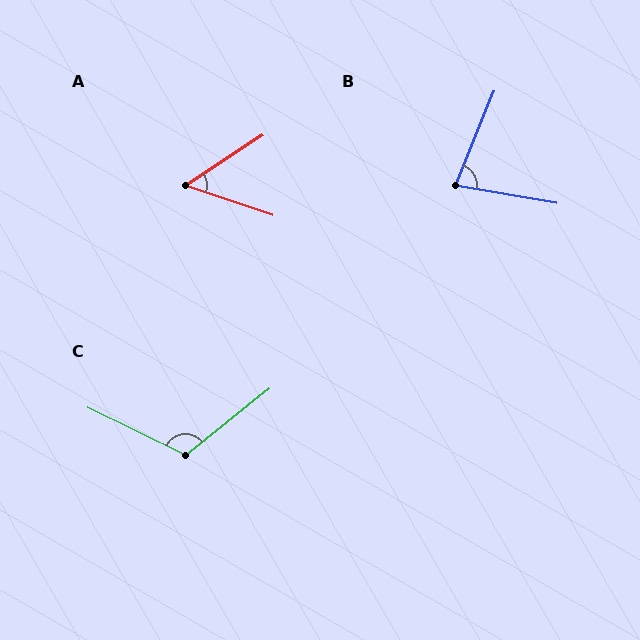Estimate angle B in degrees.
Approximately 77 degrees.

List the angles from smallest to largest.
A (52°), B (77°), C (115°).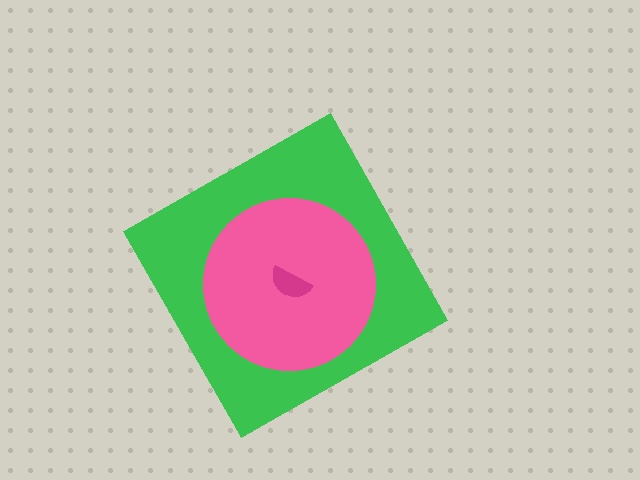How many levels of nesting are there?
3.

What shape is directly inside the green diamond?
The pink circle.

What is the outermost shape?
The green diamond.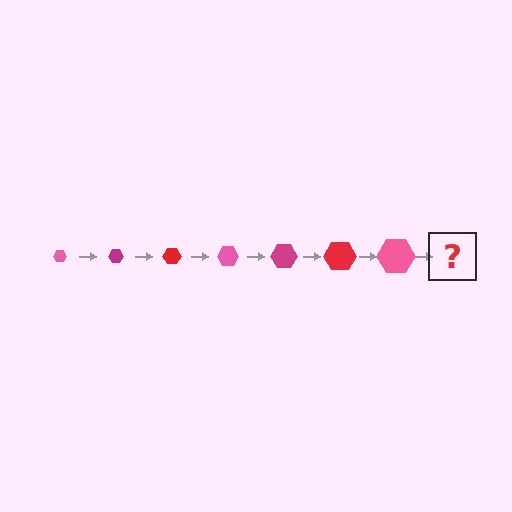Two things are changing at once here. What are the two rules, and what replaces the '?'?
The two rules are that the hexagon grows larger each step and the color cycles through pink, magenta, and red. The '?' should be a magenta hexagon, larger than the previous one.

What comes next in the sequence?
The next element should be a magenta hexagon, larger than the previous one.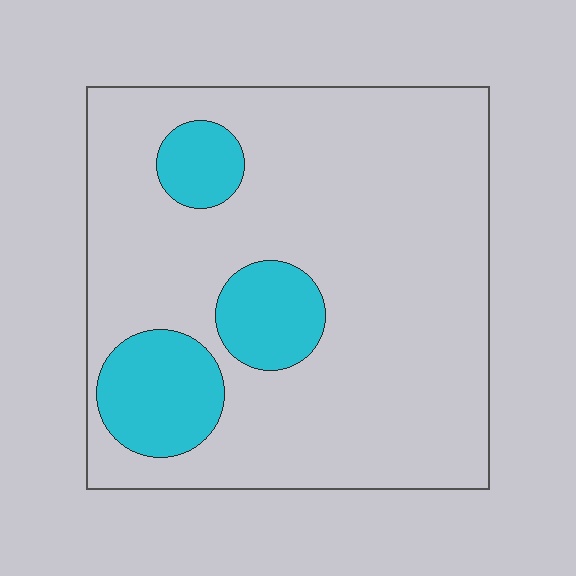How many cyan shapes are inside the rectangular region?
3.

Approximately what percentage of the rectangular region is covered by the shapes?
Approximately 20%.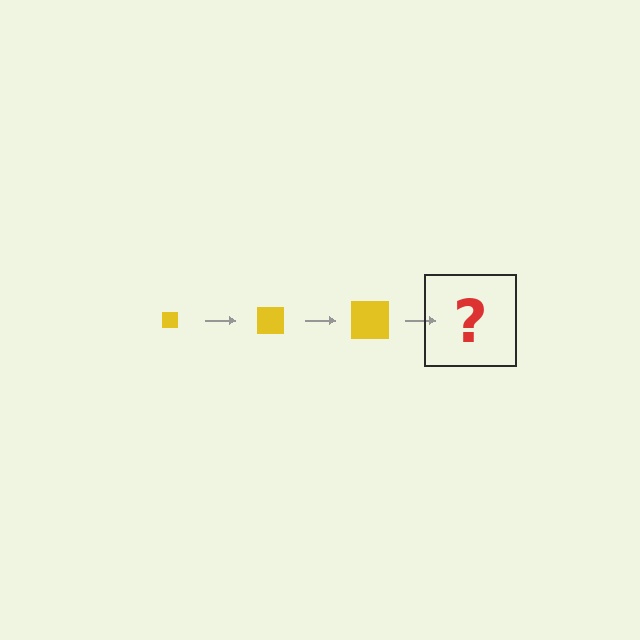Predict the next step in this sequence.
The next step is a yellow square, larger than the previous one.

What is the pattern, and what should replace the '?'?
The pattern is that the square gets progressively larger each step. The '?' should be a yellow square, larger than the previous one.